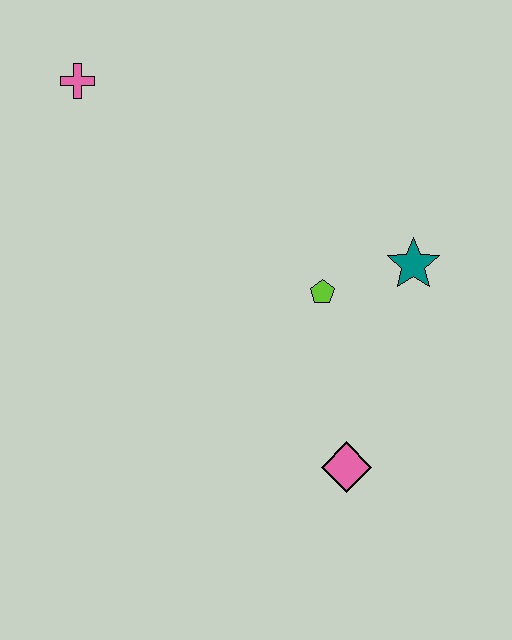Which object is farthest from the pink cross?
The pink diamond is farthest from the pink cross.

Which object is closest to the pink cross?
The lime pentagon is closest to the pink cross.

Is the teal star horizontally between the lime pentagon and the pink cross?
No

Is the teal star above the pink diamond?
Yes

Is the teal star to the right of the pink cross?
Yes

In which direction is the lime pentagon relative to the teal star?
The lime pentagon is to the left of the teal star.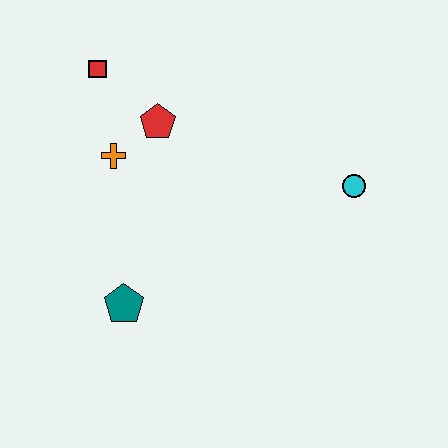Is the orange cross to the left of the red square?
No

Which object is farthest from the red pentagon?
The cyan circle is farthest from the red pentagon.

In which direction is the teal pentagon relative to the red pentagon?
The teal pentagon is below the red pentagon.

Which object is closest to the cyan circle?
The red pentagon is closest to the cyan circle.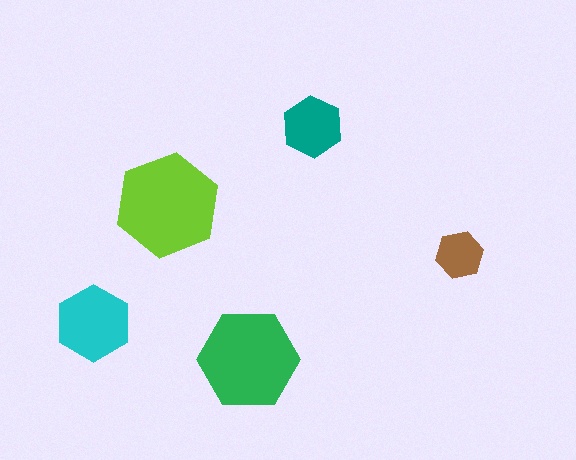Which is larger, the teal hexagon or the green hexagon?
The green one.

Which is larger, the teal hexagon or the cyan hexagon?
The cyan one.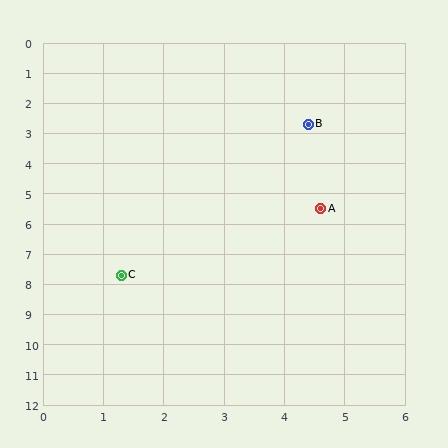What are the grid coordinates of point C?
Point C is at approximately (1.3, 7.7).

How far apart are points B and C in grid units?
Points B and C are about 5.9 grid units apart.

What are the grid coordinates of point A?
Point A is at approximately (4.6, 5.5).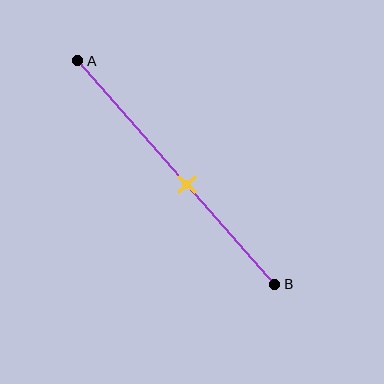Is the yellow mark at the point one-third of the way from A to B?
No, the mark is at about 55% from A, not at the 33% one-third point.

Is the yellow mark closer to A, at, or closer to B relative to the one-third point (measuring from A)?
The yellow mark is closer to point B than the one-third point of segment AB.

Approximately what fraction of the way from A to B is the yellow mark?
The yellow mark is approximately 55% of the way from A to B.